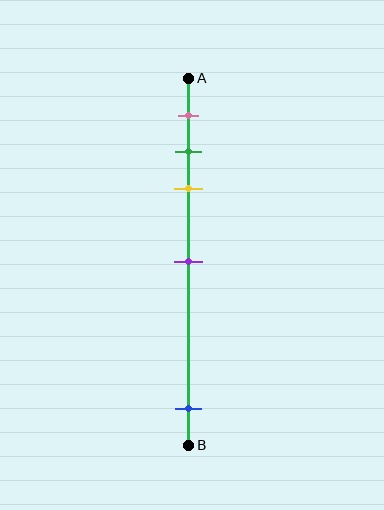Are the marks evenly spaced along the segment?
No, the marks are not evenly spaced.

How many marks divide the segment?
There are 5 marks dividing the segment.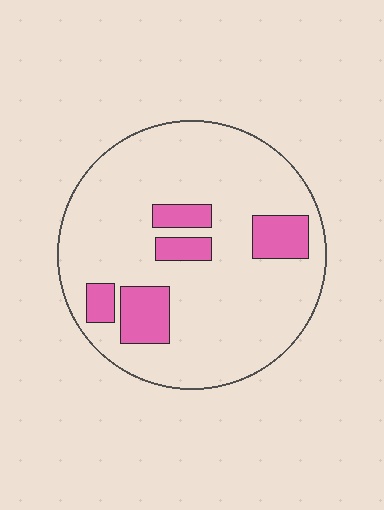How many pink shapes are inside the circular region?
5.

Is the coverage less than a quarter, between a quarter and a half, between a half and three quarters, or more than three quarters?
Less than a quarter.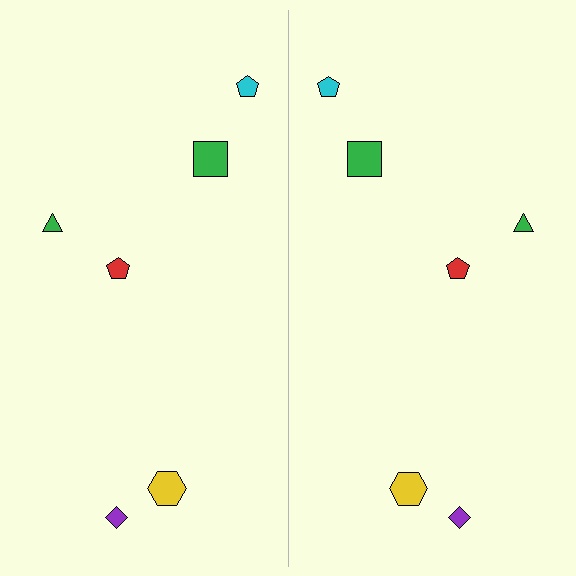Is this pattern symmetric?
Yes, this pattern has bilateral (reflection) symmetry.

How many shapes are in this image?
There are 12 shapes in this image.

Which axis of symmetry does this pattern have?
The pattern has a vertical axis of symmetry running through the center of the image.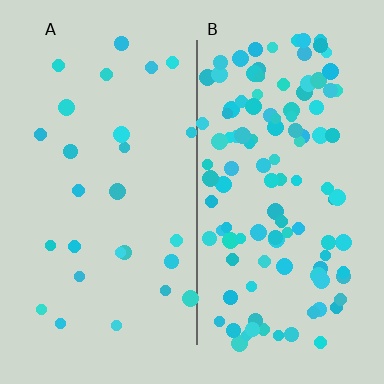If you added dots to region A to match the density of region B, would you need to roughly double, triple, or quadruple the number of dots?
Approximately quadruple.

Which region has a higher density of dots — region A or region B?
B (the right).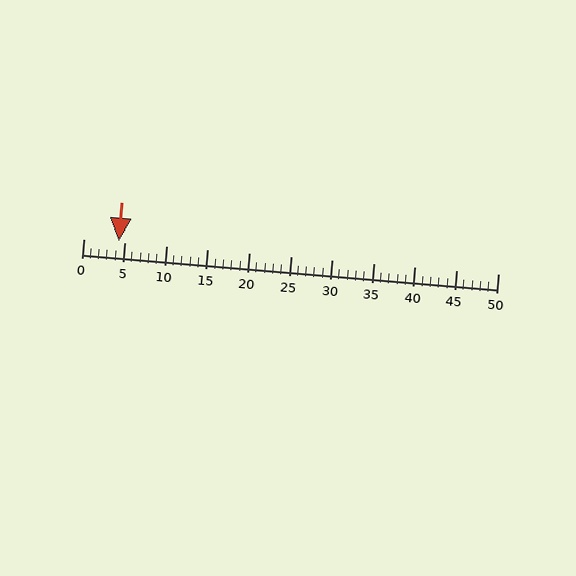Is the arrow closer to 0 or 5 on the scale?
The arrow is closer to 5.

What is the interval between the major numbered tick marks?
The major tick marks are spaced 5 units apart.